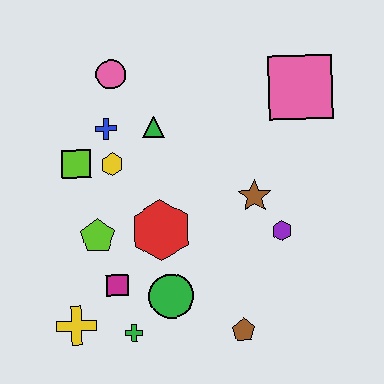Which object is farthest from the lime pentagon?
The pink square is farthest from the lime pentagon.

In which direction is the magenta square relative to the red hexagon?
The magenta square is below the red hexagon.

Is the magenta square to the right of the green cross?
No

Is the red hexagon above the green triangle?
No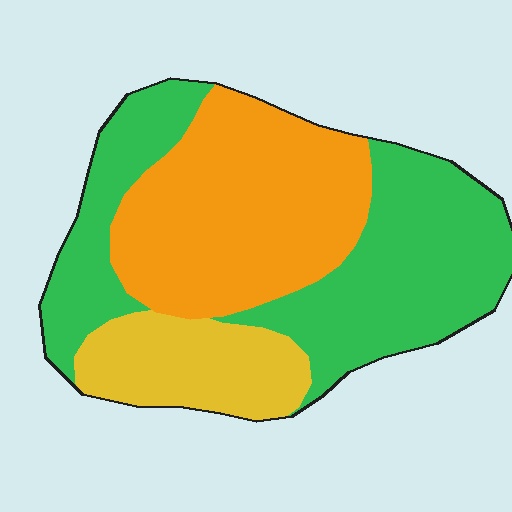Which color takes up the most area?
Green, at roughly 45%.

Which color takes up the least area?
Yellow, at roughly 15%.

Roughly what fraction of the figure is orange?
Orange covers 37% of the figure.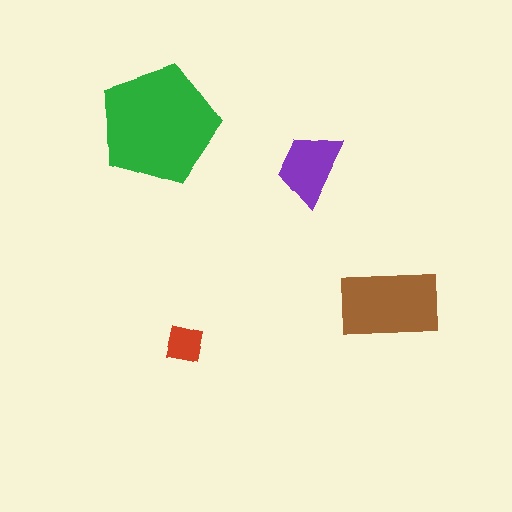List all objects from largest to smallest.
The green pentagon, the brown rectangle, the purple trapezoid, the red square.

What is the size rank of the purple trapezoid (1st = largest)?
3rd.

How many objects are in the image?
There are 4 objects in the image.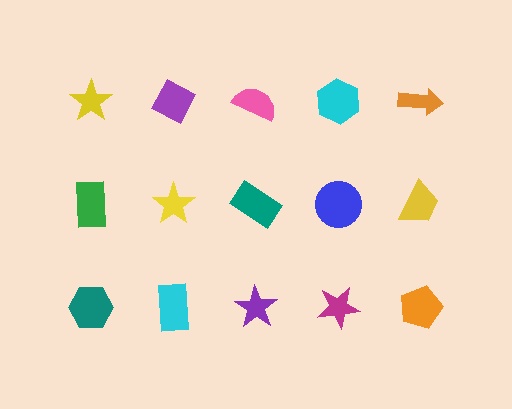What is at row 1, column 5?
An orange arrow.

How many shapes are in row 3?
5 shapes.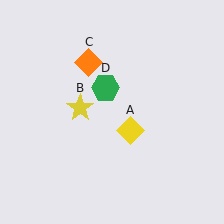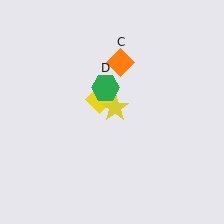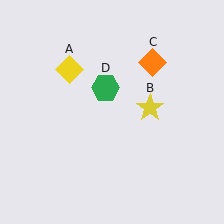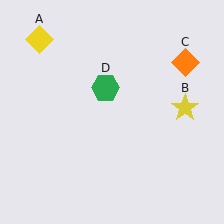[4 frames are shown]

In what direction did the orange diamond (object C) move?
The orange diamond (object C) moved right.